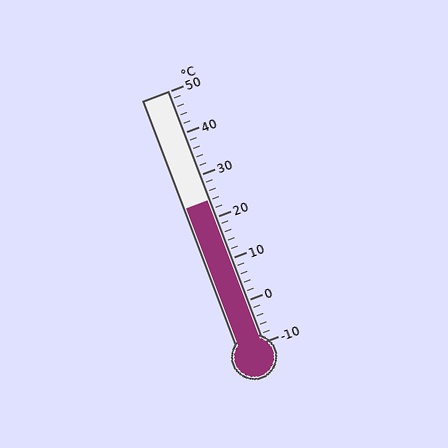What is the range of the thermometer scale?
The thermometer scale ranges from -10°C to 50°C.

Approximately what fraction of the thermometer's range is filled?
The thermometer is filled to approximately 55% of its range.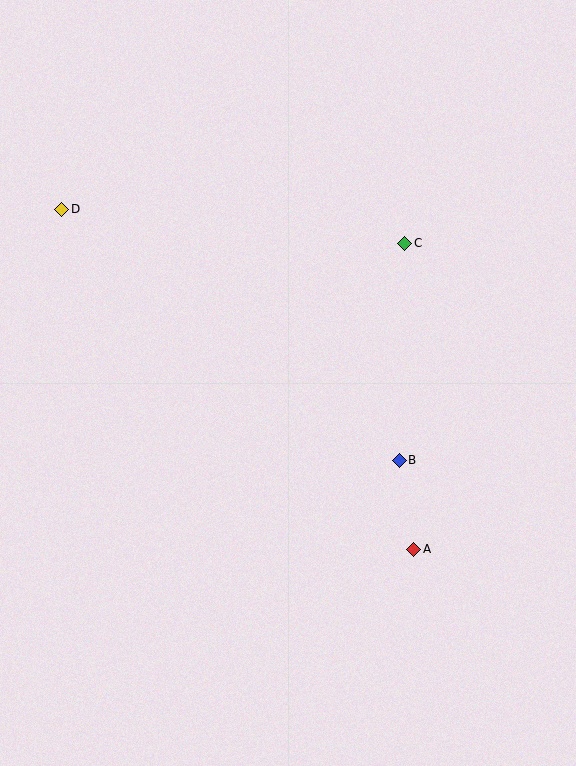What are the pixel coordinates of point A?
Point A is at (414, 549).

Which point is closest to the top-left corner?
Point D is closest to the top-left corner.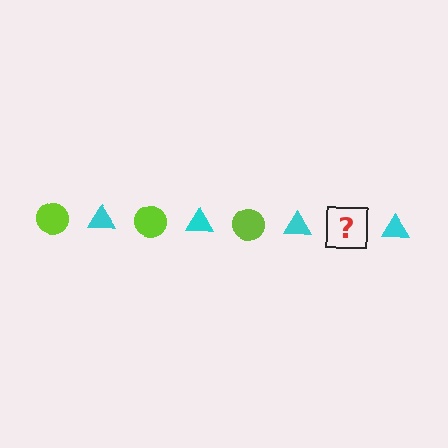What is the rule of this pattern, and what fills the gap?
The rule is that the pattern alternates between lime circle and cyan triangle. The gap should be filled with a lime circle.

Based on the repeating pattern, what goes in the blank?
The blank should be a lime circle.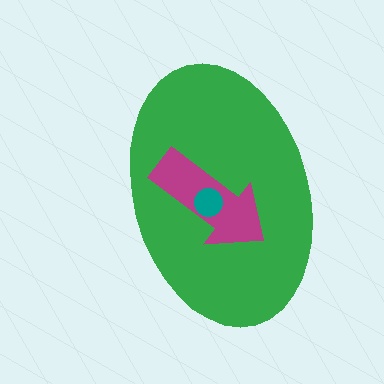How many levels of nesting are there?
3.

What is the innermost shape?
The teal circle.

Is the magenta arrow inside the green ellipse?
Yes.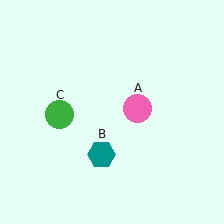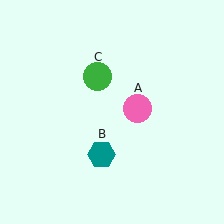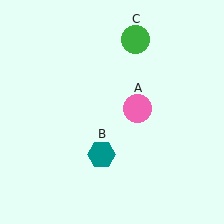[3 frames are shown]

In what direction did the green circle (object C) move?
The green circle (object C) moved up and to the right.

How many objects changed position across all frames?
1 object changed position: green circle (object C).